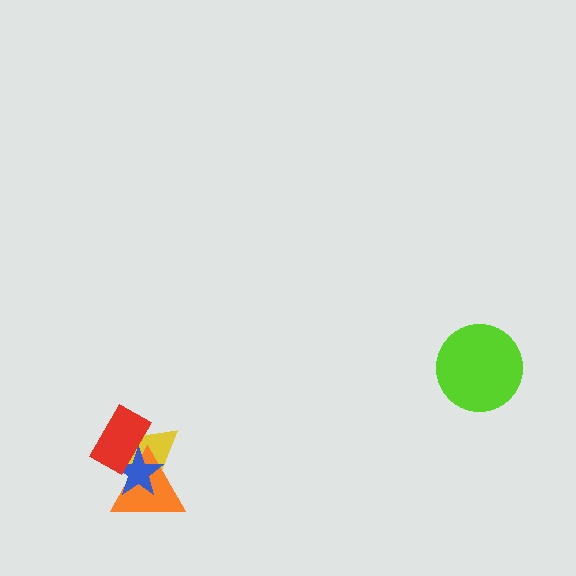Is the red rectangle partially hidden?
No, no other shape covers it.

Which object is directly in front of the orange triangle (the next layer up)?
The blue star is directly in front of the orange triangle.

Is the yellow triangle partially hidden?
Yes, it is partially covered by another shape.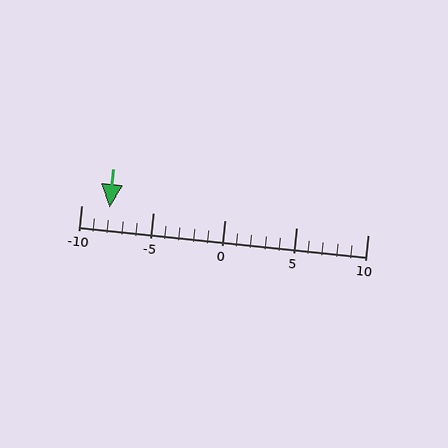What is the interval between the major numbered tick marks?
The major tick marks are spaced 5 units apart.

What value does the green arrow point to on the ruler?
The green arrow points to approximately -8.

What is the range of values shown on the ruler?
The ruler shows values from -10 to 10.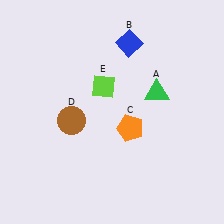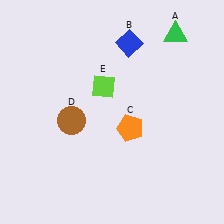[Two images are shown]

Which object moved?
The green triangle (A) moved up.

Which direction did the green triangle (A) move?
The green triangle (A) moved up.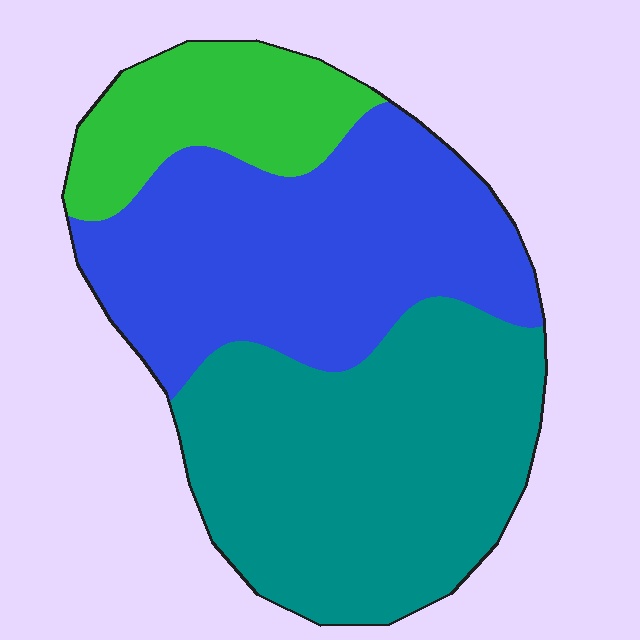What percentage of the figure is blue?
Blue covers around 40% of the figure.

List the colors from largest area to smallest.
From largest to smallest: teal, blue, green.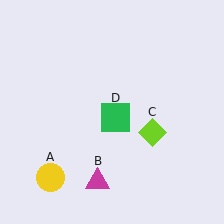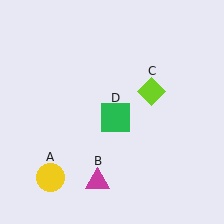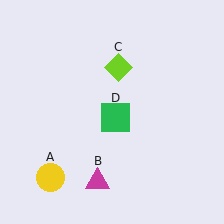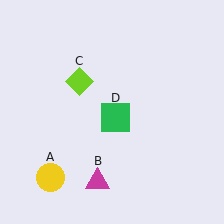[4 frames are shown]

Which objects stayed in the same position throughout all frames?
Yellow circle (object A) and magenta triangle (object B) and green square (object D) remained stationary.